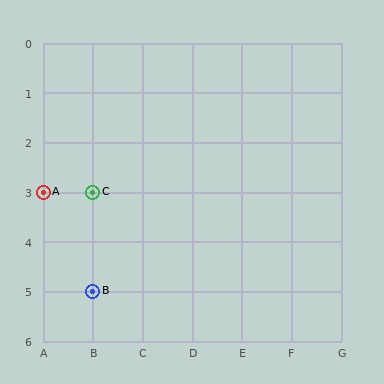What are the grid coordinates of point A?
Point A is at grid coordinates (A, 3).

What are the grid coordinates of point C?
Point C is at grid coordinates (B, 3).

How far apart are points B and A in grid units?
Points B and A are 1 column and 2 rows apart (about 2.2 grid units diagonally).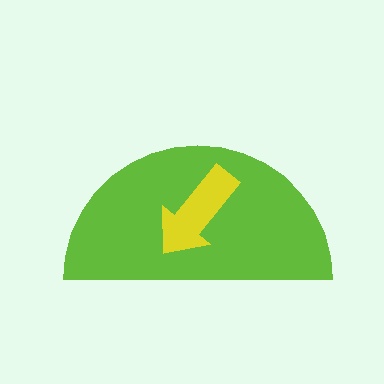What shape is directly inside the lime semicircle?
The yellow arrow.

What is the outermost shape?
The lime semicircle.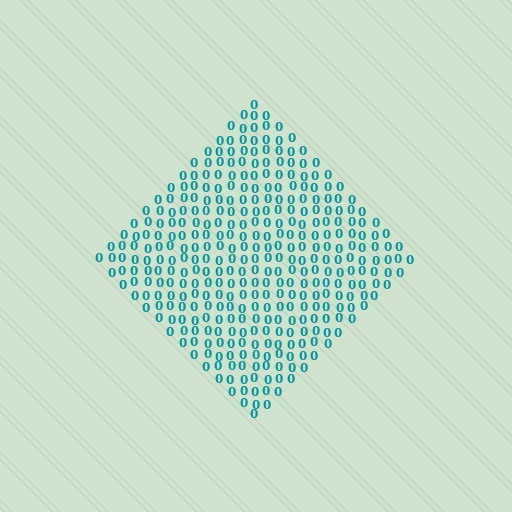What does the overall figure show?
The overall figure shows a diamond.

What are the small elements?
The small elements are digit 0's.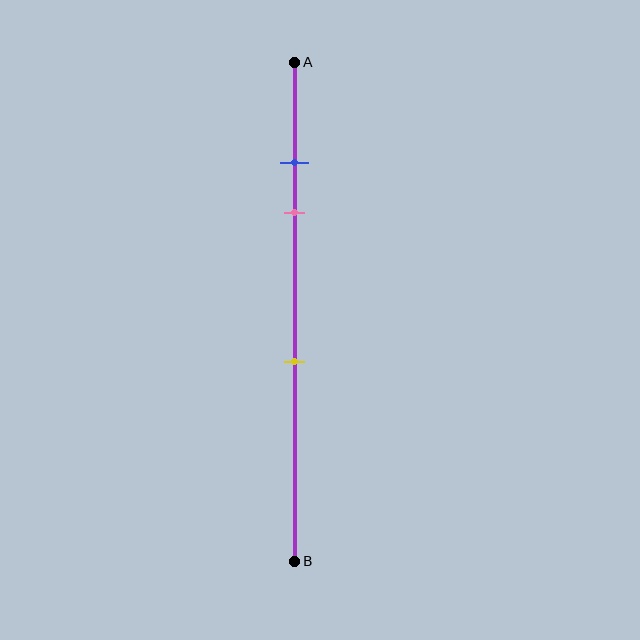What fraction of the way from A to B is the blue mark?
The blue mark is approximately 20% (0.2) of the way from A to B.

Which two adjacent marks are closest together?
The blue and pink marks are the closest adjacent pair.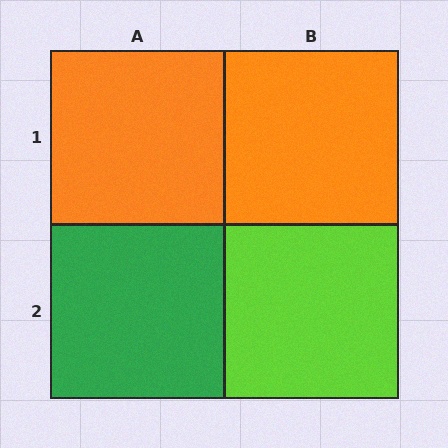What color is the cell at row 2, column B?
Lime.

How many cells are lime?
1 cell is lime.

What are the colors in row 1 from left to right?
Orange, orange.